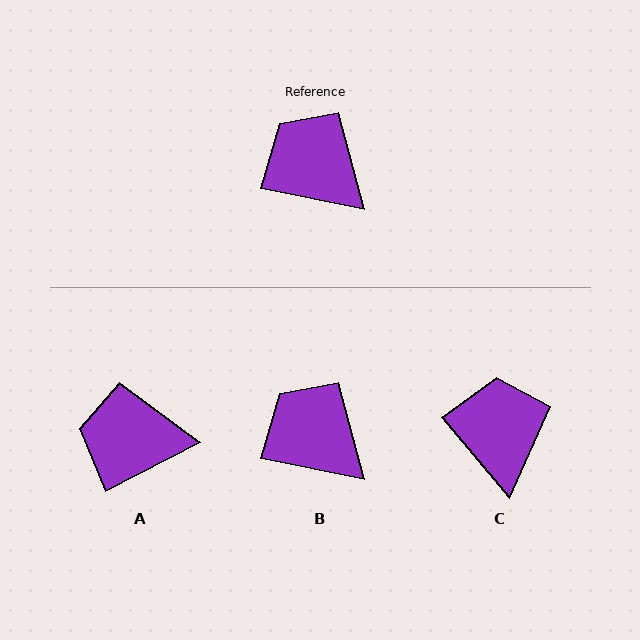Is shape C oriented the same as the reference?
No, it is off by about 39 degrees.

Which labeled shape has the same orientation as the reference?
B.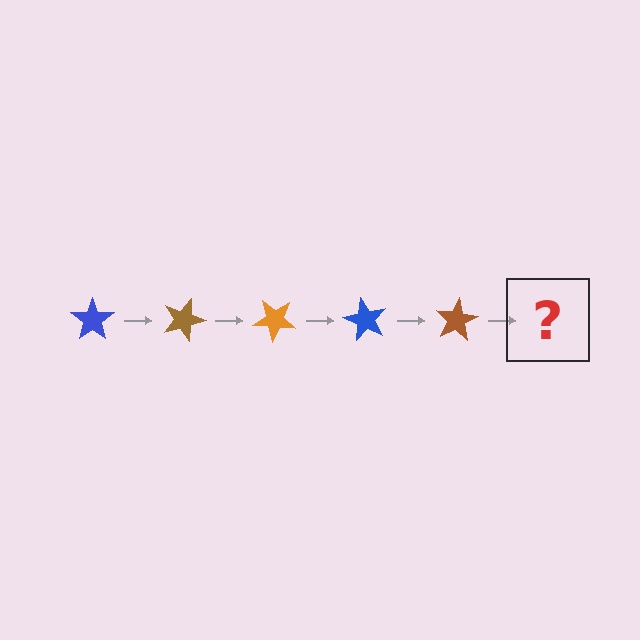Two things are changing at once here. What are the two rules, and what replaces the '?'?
The two rules are that it rotates 20 degrees each step and the color cycles through blue, brown, and orange. The '?' should be an orange star, rotated 100 degrees from the start.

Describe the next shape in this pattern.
It should be an orange star, rotated 100 degrees from the start.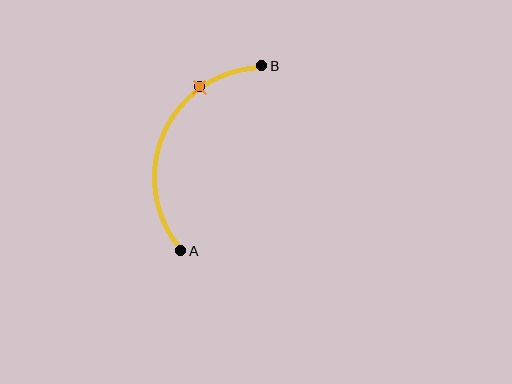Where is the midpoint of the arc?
The arc midpoint is the point on the curve farthest from the straight line joining A and B. It sits to the left of that line.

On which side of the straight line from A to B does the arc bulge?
The arc bulges to the left of the straight line connecting A and B.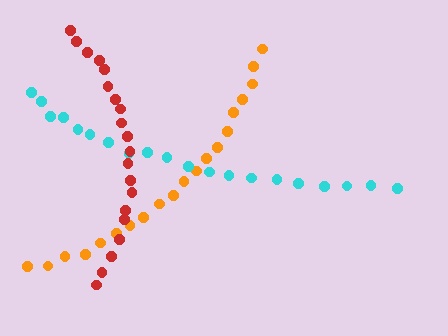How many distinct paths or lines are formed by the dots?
There are 3 distinct paths.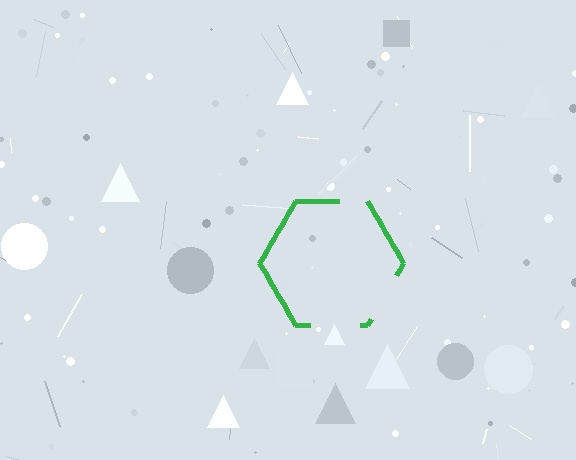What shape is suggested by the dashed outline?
The dashed outline suggests a hexagon.